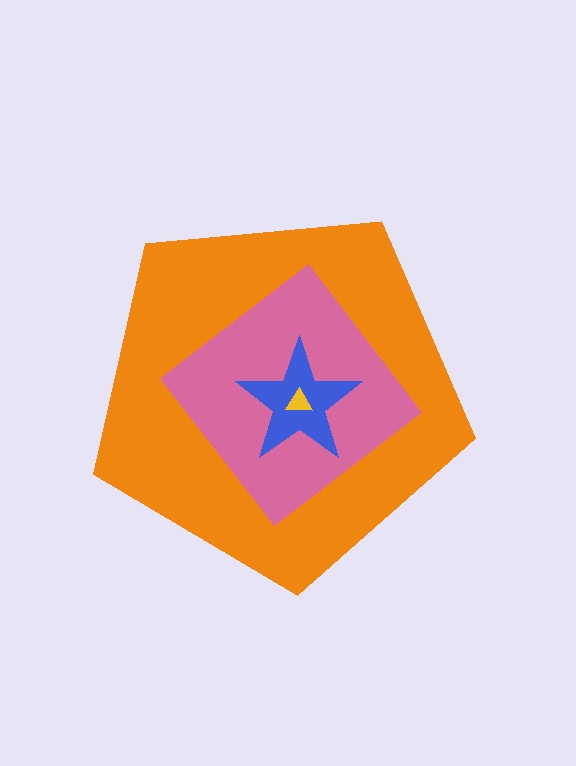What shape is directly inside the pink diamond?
The blue star.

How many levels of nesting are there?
4.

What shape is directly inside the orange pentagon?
The pink diamond.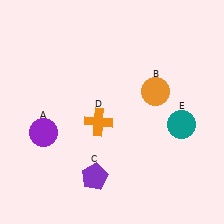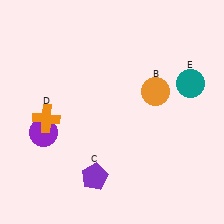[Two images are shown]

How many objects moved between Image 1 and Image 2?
2 objects moved between the two images.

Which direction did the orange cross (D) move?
The orange cross (D) moved left.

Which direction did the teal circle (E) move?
The teal circle (E) moved up.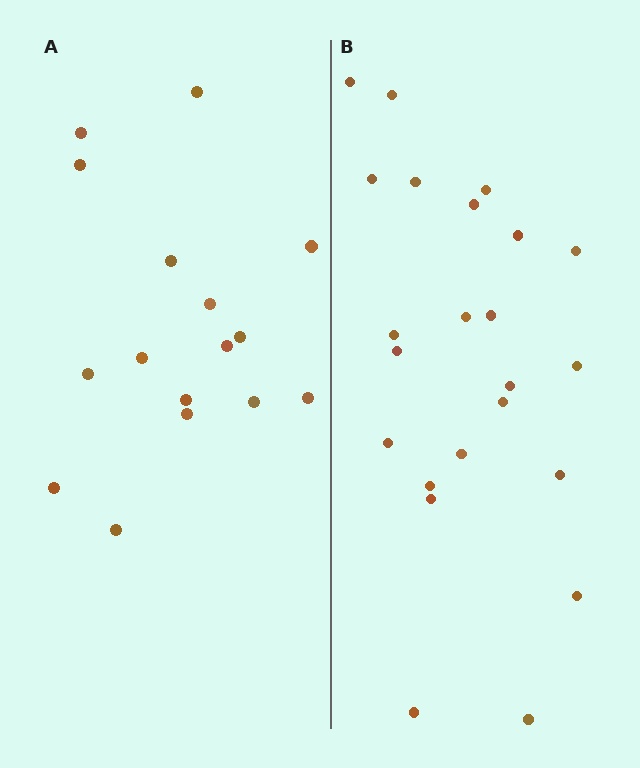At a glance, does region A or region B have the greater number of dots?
Region B (the right region) has more dots.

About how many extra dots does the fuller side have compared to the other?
Region B has roughly 8 or so more dots than region A.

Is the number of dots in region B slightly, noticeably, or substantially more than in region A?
Region B has noticeably more, but not dramatically so. The ratio is roughly 1.4 to 1.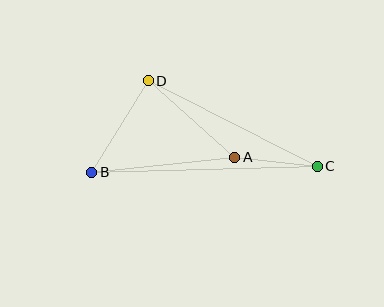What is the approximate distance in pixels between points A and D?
The distance between A and D is approximately 116 pixels.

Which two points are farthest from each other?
Points B and C are farthest from each other.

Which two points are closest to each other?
Points A and C are closest to each other.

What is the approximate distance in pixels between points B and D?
The distance between B and D is approximately 108 pixels.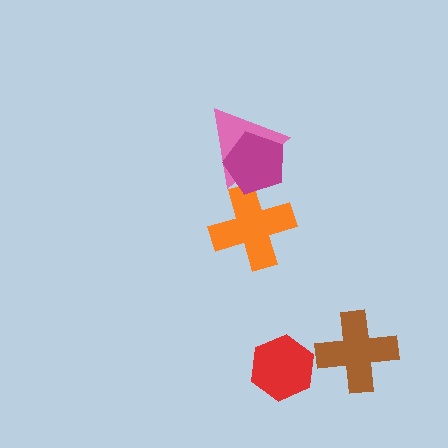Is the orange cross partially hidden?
Yes, it is partially covered by another shape.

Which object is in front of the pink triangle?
The magenta pentagon is in front of the pink triangle.